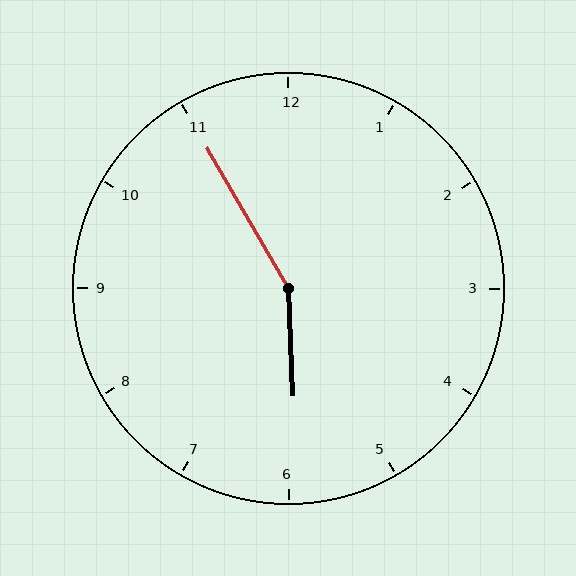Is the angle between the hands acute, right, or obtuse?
It is obtuse.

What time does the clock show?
5:55.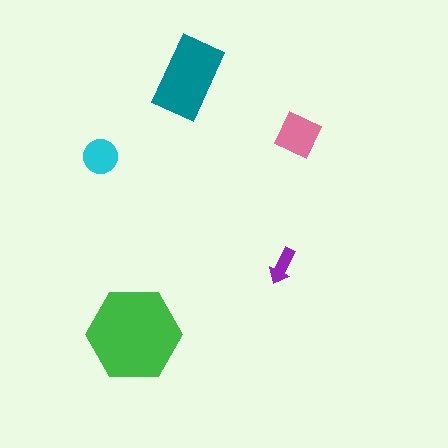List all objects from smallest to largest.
The purple arrow, the cyan circle, the pink square, the teal rectangle, the green hexagon.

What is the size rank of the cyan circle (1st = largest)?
4th.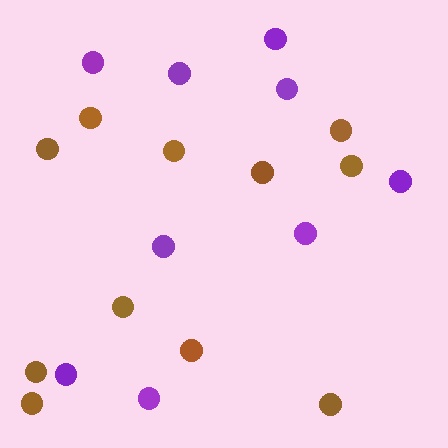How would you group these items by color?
There are 2 groups: one group of brown circles (11) and one group of purple circles (9).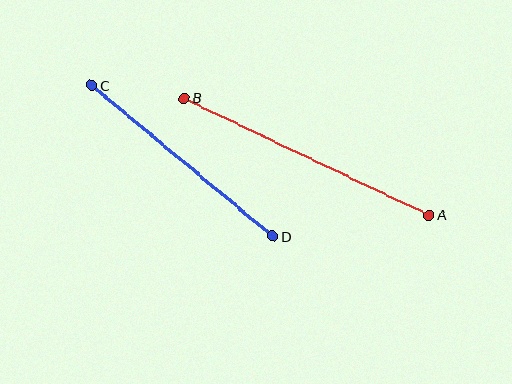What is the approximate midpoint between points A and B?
The midpoint is at approximately (307, 157) pixels.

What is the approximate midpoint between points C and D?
The midpoint is at approximately (182, 161) pixels.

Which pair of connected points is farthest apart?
Points A and B are farthest apart.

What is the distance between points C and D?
The distance is approximately 235 pixels.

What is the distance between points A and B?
The distance is approximately 271 pixels.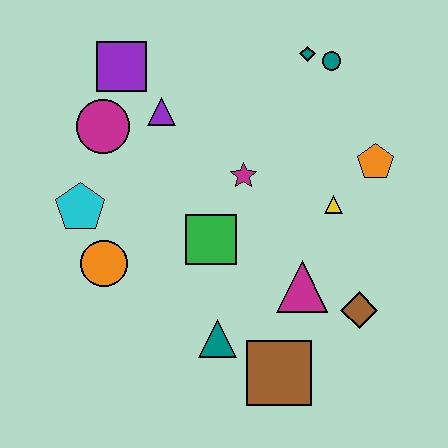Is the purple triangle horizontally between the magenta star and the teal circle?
No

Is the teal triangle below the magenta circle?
Yes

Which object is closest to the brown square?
The teal triangle is closest to the brown square.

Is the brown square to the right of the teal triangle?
Yes